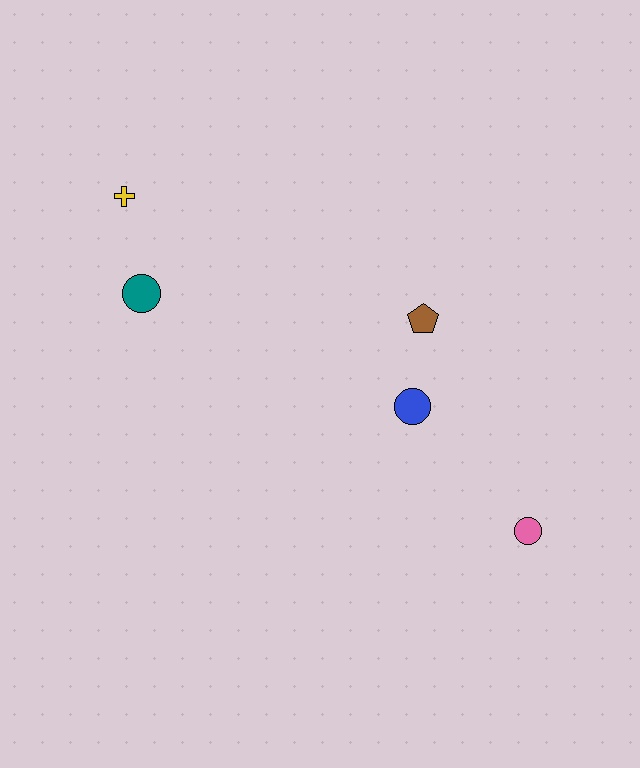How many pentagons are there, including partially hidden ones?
There is 1 pentagon.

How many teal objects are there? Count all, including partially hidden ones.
There is 1 teal object.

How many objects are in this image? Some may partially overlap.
There are 5 objects.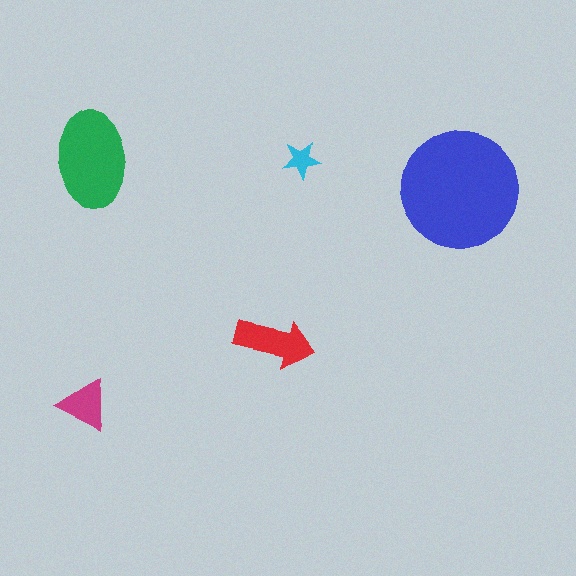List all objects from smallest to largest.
The cyan star, the magenta triangle, the red arrow, the green ellipse, the blue circle.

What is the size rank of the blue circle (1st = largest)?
1st.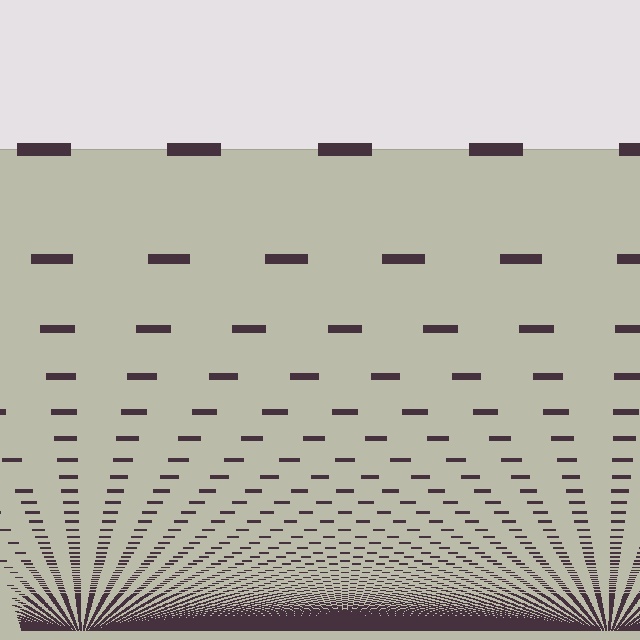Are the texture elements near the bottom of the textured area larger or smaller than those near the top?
Smaller. The gradient is inverted — elements near the bottom are smaller and denser.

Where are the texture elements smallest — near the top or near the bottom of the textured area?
Near the bottom.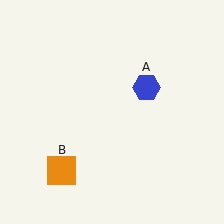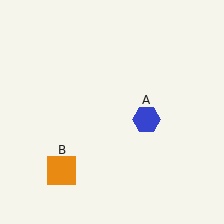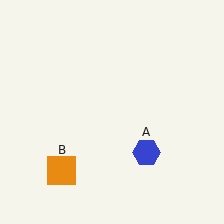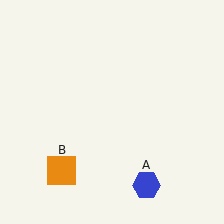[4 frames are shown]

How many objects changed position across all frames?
1 object changed position: blue hexagon (object A).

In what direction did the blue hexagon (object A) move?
The blue hexagon (object A) moved down.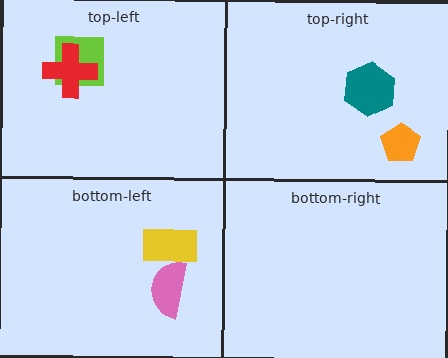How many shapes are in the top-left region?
2.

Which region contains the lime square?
The top-left region.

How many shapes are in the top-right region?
2.